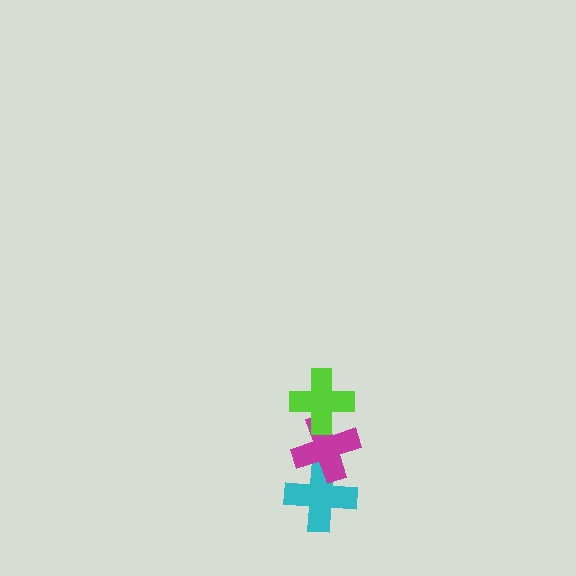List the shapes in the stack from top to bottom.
From top to bottom: the lime cross, the magenta cross, the cyan cross.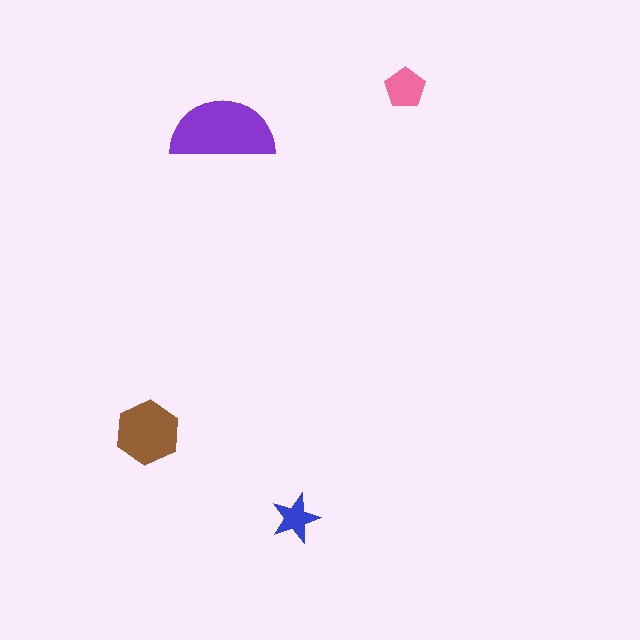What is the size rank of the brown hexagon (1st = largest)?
2nd.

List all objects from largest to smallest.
The purple semicircle, the brown hexagon, the pink pentagon, the blue star.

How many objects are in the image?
There are 4 objects in the image.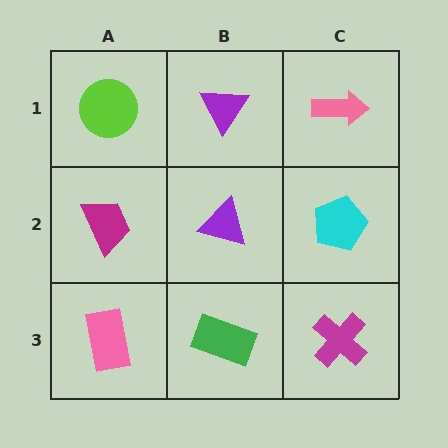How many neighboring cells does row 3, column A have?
2.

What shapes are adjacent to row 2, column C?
A pink arrow (row 1, column C), a magenta cross (row 3, column C), a purple triangle (row 2, column B).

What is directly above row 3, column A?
A magenta trapezoid.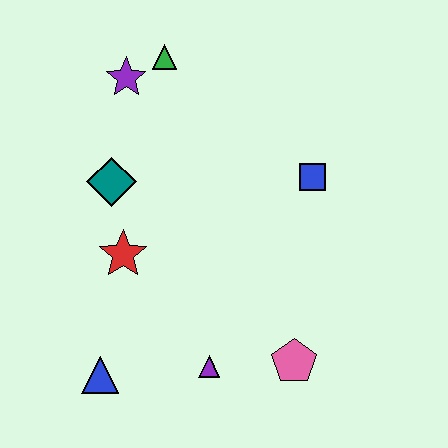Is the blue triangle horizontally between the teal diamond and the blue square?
No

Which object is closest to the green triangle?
The purple star is closest to the green triangle.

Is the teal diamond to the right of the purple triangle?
No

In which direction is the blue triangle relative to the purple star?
The blue triangle is below the purple star.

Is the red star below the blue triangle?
No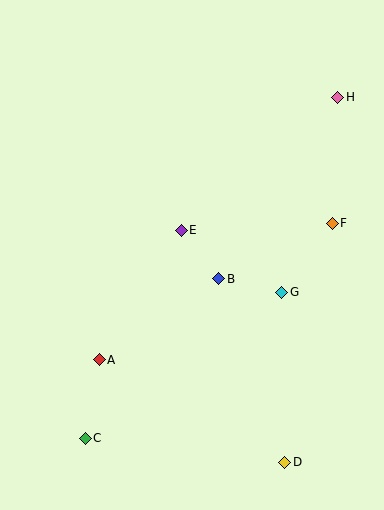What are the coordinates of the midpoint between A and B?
The midpoint between A and B is at (159, 319).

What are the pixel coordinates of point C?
Point C is at (85, 438).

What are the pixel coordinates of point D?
Point D is at (285, 462).